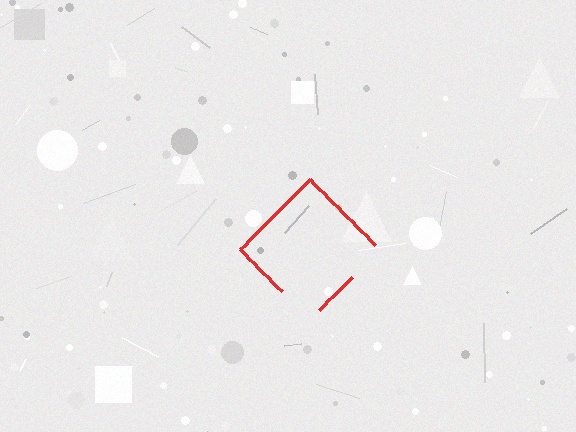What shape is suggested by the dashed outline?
The dashed outline suggests a diamond.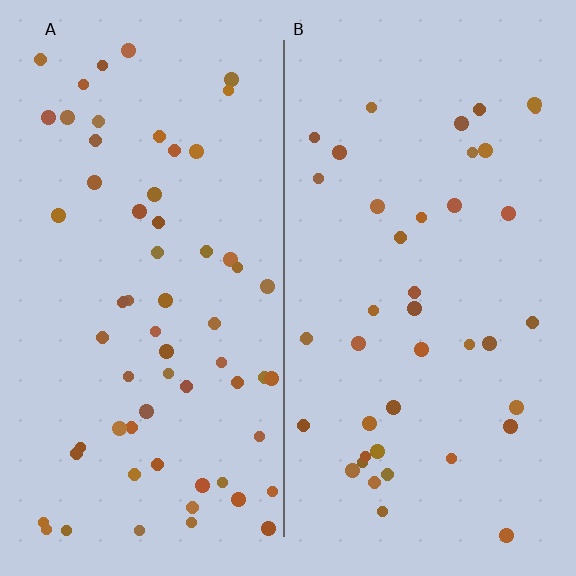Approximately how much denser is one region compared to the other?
Approximately 1.6× — region A over region B.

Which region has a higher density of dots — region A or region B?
A (the left).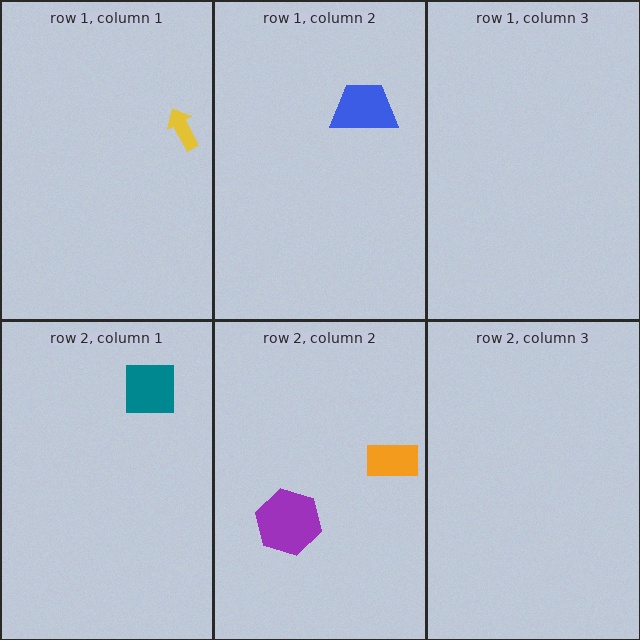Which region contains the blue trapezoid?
The row 1, column 2 region.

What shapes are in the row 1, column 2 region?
The blue trapezoid.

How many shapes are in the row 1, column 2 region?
1.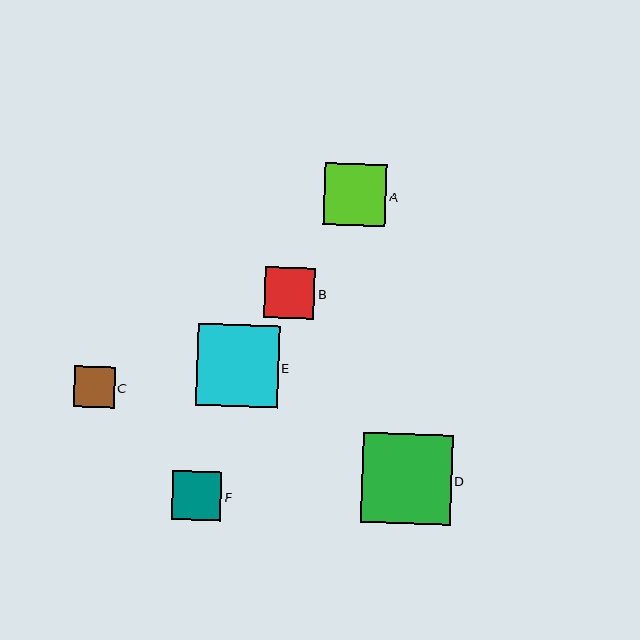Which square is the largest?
Square D is the largest with a size of approximately 90 pixels.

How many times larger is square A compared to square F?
Square A is approximately 1.3 times the size of square F.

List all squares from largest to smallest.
From largest to smallest: D, E, A, B, F, C.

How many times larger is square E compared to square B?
Square E is approximately 1.6 times the size of square B.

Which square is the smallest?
Square C is the smallest with a size of approximately 41 pixels.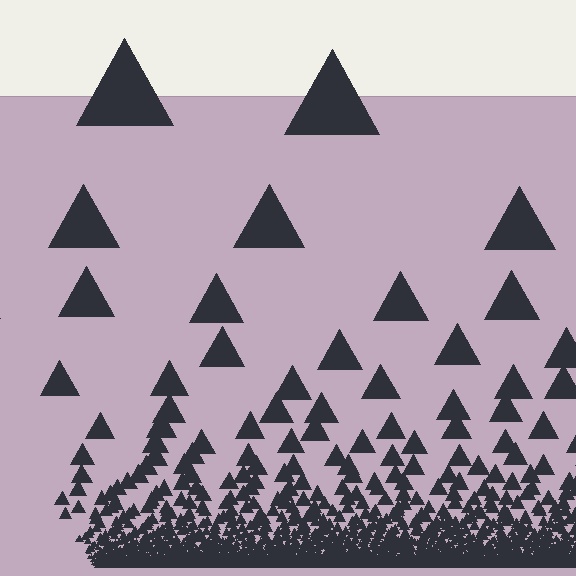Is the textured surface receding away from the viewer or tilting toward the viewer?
The surface appears to tilt toward the viewer. Texture elements get larger and sparser toward the top.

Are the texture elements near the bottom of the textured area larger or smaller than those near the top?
Smaller. The gradient is inverted — elements near the bottom are smaller and denser.